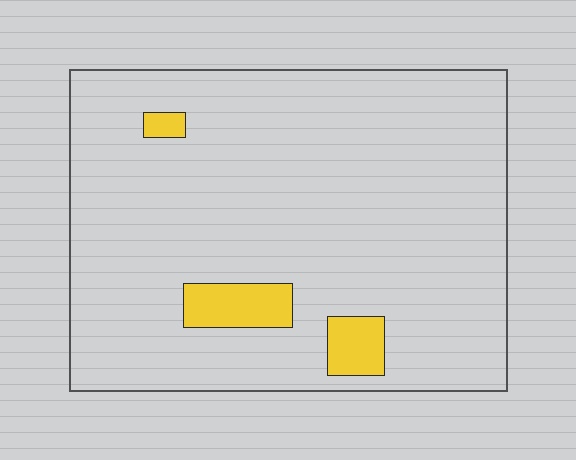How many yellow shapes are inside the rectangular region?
3.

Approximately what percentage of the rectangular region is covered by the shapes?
Approximately 5%.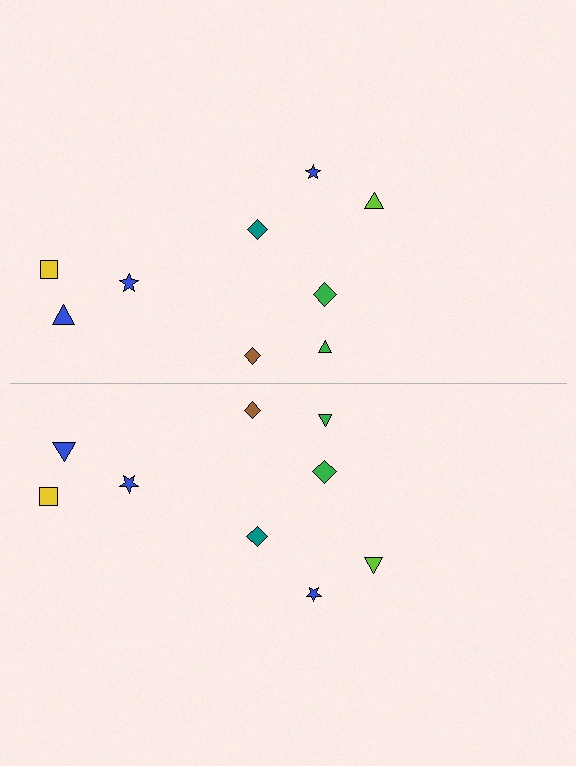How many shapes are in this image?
There are 18 shapes in this image.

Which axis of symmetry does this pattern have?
The pattern has a horizontal axis of symmetry running through the center of the image.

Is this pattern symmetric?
Yes, this pattern has bilateral (reflection) symmetry.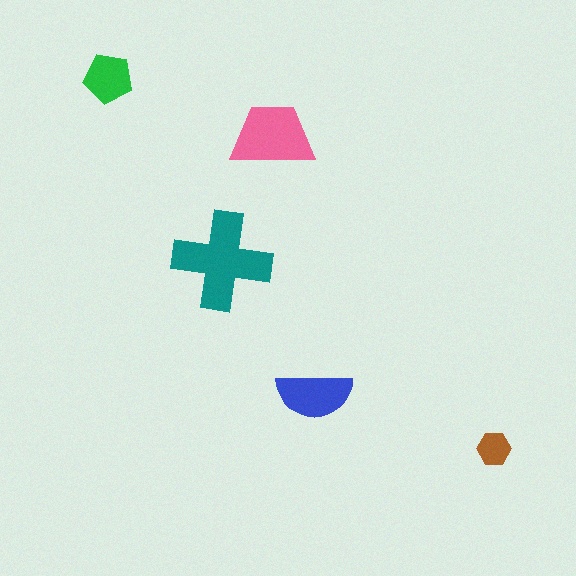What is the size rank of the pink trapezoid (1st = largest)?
2nd.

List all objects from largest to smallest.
The teal cross, the pink trapezoid, the blue semicircle, the green pentagon, the brown hexagon.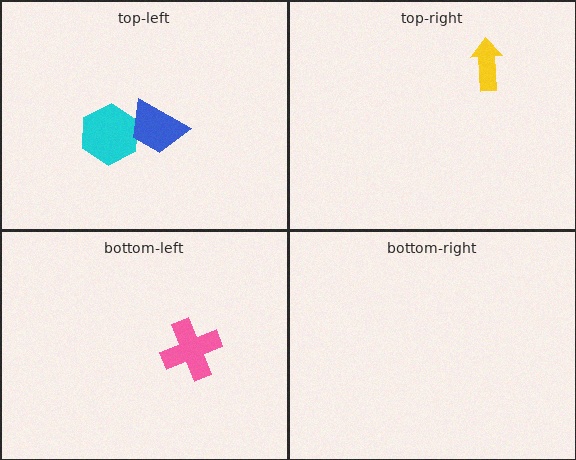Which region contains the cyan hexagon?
The top-left region.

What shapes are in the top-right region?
The yellow arrow.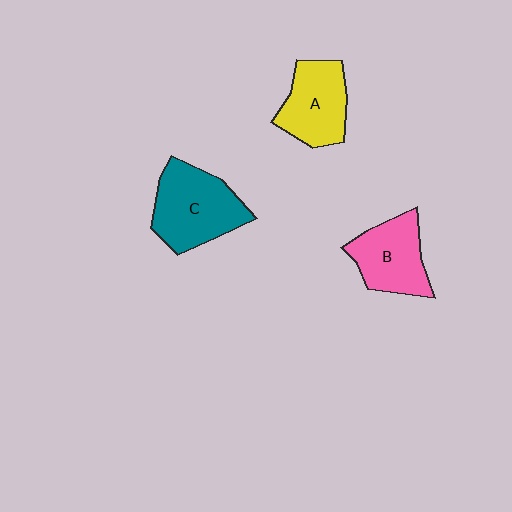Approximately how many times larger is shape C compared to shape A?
Approximately 1.2 times.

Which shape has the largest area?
Shape C (teal).